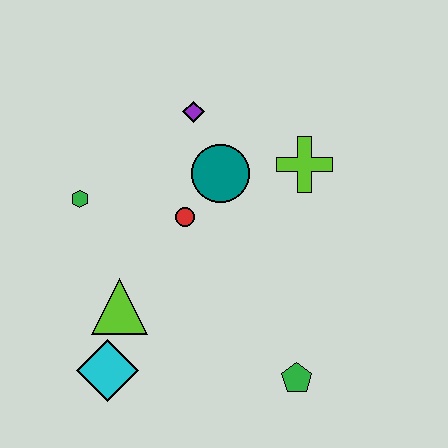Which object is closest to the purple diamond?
The teal circle is closest to the purple diamond.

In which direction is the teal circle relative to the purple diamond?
The teal circle is below the purple diamond.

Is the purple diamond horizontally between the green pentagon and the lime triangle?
Yes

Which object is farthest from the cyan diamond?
The lime cross is farthest from the cyan diamond.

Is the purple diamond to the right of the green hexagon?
Yes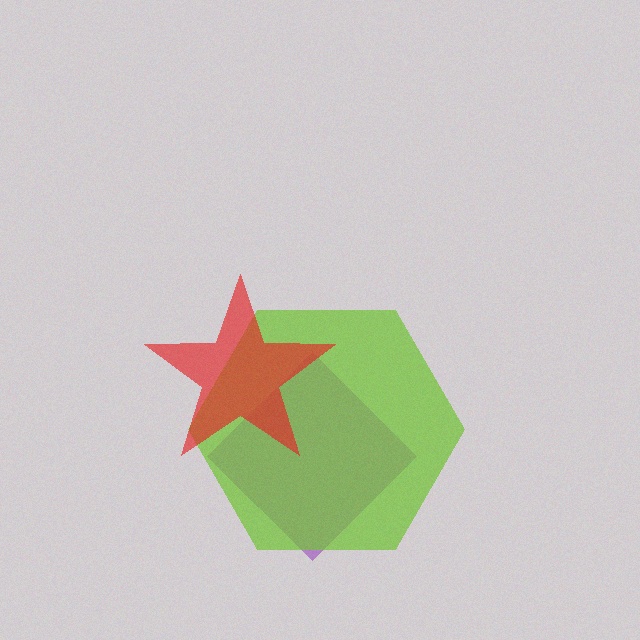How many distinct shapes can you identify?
There are 3 distinct shapes: a purple diamond, a lime hexagon, a red star.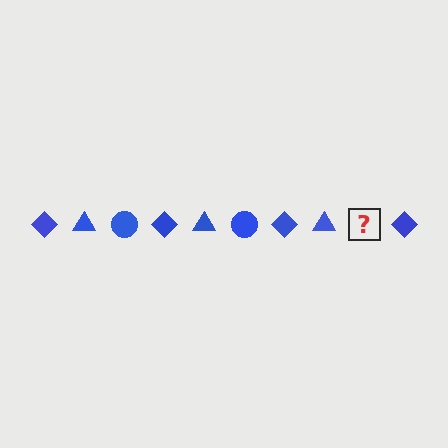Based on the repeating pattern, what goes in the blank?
The blank should be a blue circle.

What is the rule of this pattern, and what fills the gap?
The rule is that the pattern cycles through diamond, triangle, circle shapes in blue. The gap should be filled with a blue circle.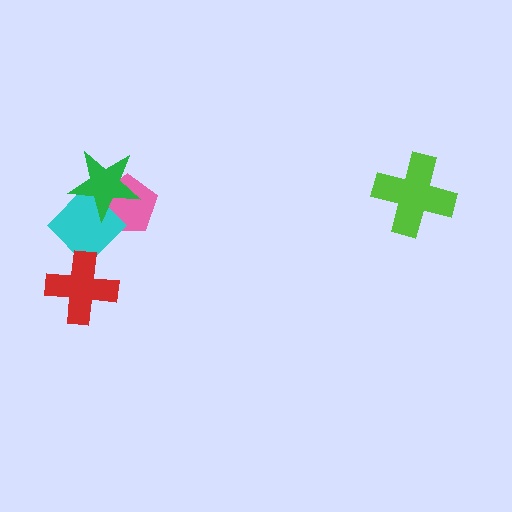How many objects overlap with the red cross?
1 object overlaps with the red cross.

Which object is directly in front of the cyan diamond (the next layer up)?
The red cross is directly in front of the cyan diamond.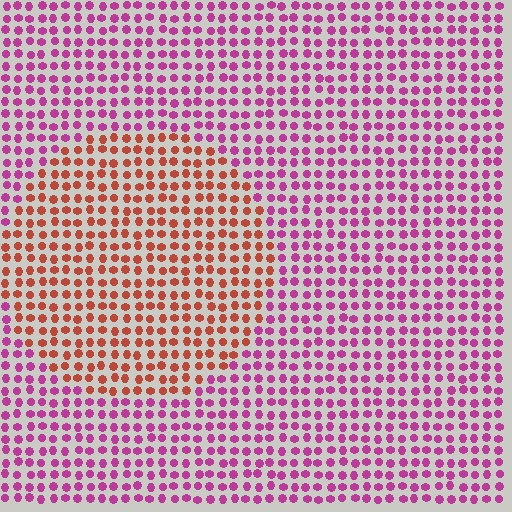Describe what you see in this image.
The image is filled with small magenta elements in a uniform arrangement. A circle-shaped region is visible where the elements are tinted to a slightly different hue, forming a subtle color boundary.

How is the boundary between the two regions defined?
The boundary is defined purely by a slight shift in hue (about 51 degrees). Spacing, size, and orientation are identical on both sides.